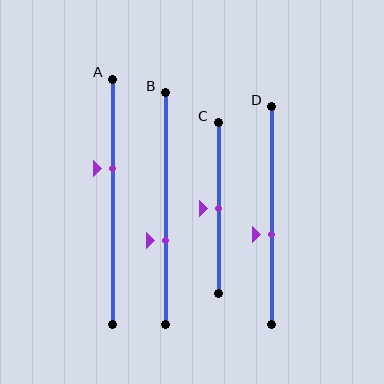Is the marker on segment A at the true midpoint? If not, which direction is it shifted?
No, the marker on segment A is shifted upward by about 14% of the segment length.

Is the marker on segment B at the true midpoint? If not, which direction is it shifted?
No, the marker on segment B is shifted downward by about 14% of the segment length.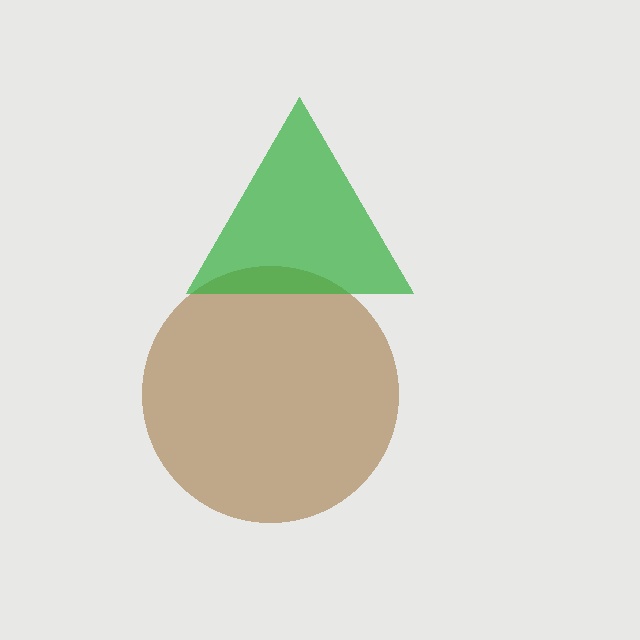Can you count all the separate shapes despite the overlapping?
Yes, there are 2 separate shapes.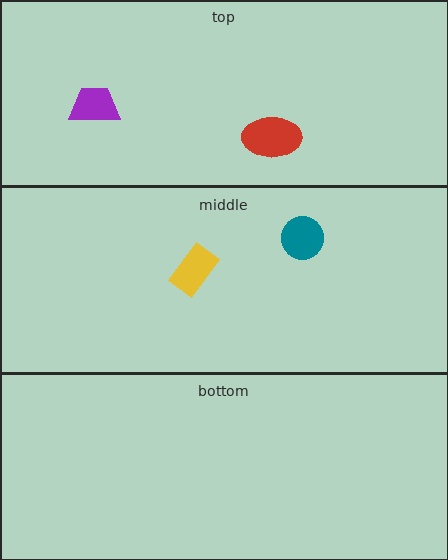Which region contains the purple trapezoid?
The top region.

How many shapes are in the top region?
2.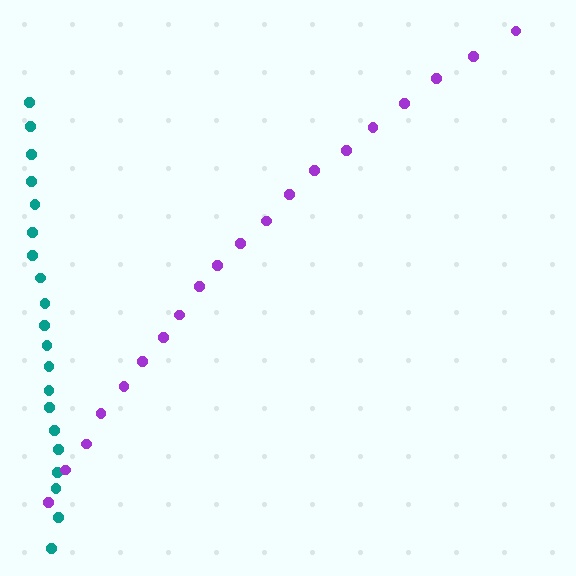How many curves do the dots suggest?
There are 2 distinct paths.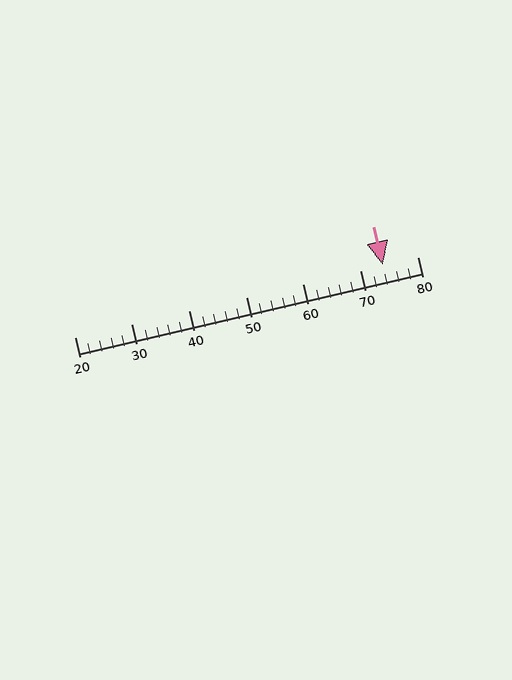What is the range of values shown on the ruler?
The ruler shows values from 20 to 80.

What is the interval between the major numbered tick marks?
The major tick marks are spaced 10 units apart.